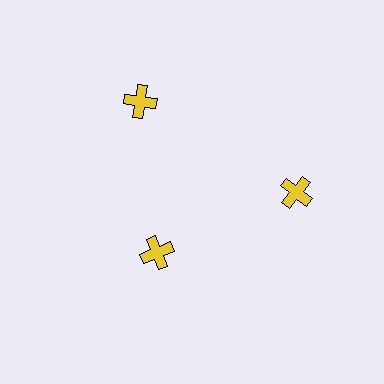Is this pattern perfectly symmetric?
No. The 3 yellow crosses are arranged in a ring, but one element near the 7 o'clock position is pulled inward toward the center, breaking the 3-fold rotational symmetry.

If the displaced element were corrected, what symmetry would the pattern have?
It would have 3-fold rotational symmetry — the pattern would map onto itself every 120 degrees.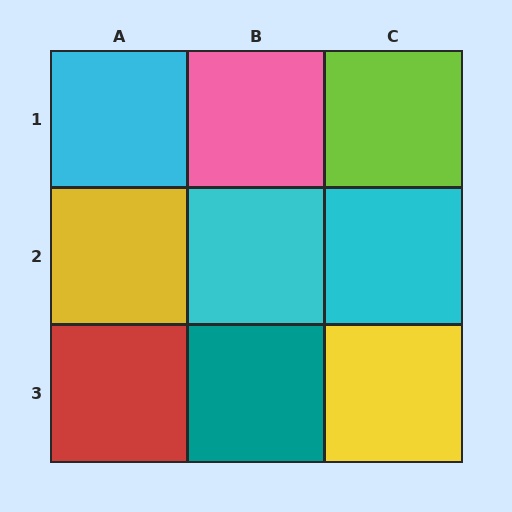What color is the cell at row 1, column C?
Lime.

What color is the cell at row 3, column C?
Yellow.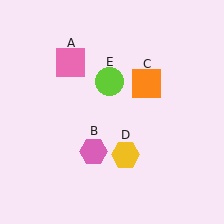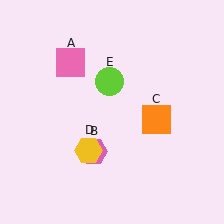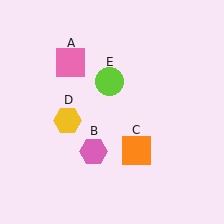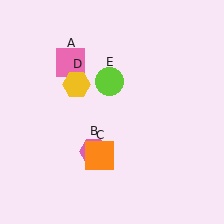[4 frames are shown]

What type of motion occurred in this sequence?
The orange square (object C), yellow hexagon (object D) rotated clockwise around the center of the scene.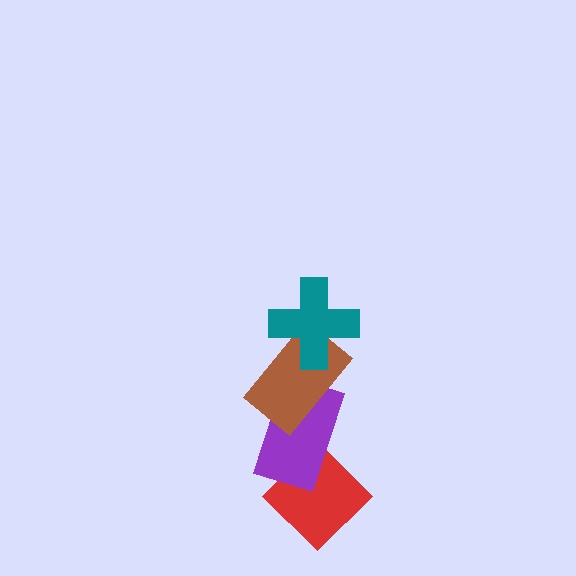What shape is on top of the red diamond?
The purple rectangle is on top of the red diamond.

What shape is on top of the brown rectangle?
The teal cross is on top of the brown rectangle.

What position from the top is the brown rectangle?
The brown rectangle is 2nd from the top.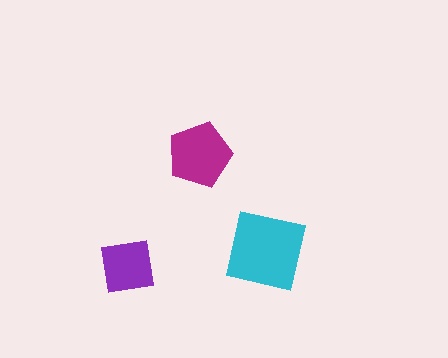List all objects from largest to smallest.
The cyan square, the magenta pentagon, the purple square.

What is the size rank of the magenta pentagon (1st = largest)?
2nd.